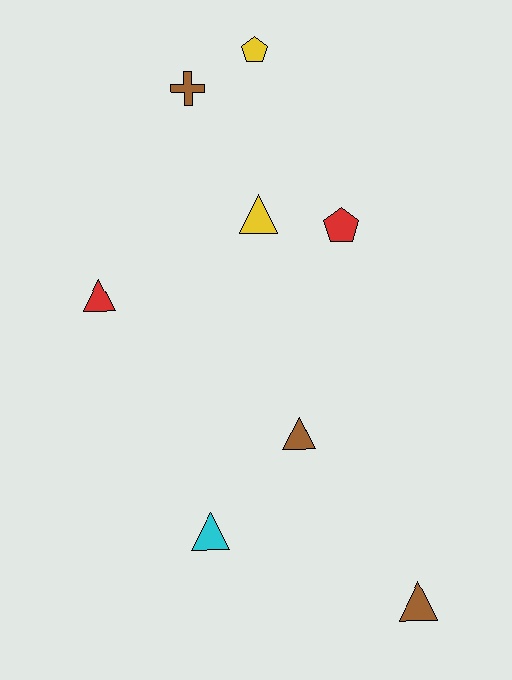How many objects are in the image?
There are 8 objects.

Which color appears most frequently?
Brown, with 3 objects.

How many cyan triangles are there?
There is 1 cyan triangle.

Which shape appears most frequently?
Triangle, with 5 objects.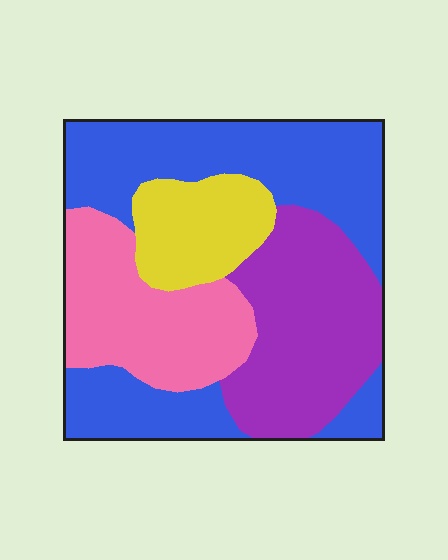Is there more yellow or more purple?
Purple.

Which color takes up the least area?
Yellow, at roughly 15%.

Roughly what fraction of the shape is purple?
Purple takes up about one quarter (1/4) of the shape.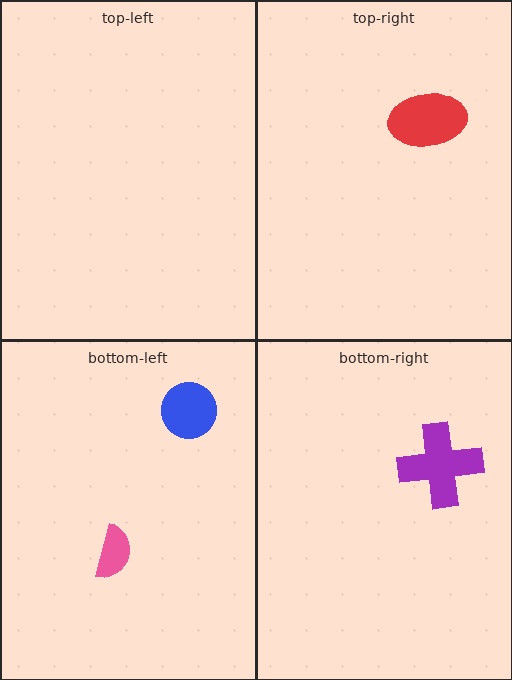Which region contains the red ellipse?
The top-right region.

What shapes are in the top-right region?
The red ellipse.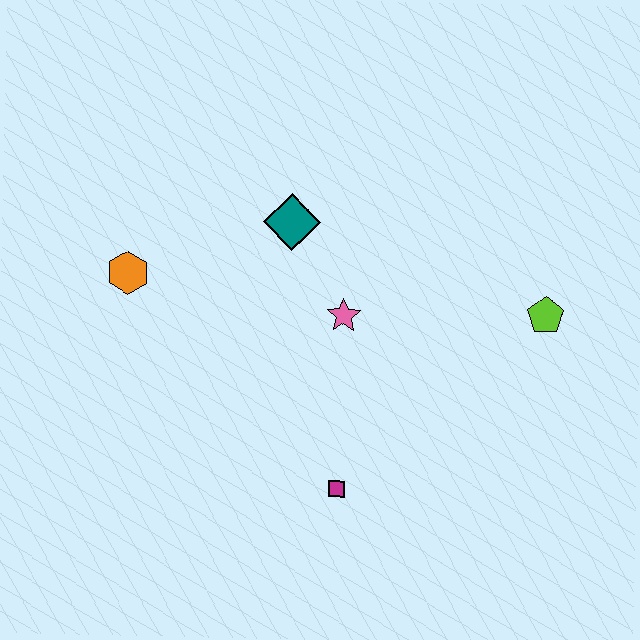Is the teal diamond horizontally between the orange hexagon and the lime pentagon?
Yes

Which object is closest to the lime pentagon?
The pink star is closest to the lime pentagon.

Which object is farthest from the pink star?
The orange hexagon is farthest from the pink star.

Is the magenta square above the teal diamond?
No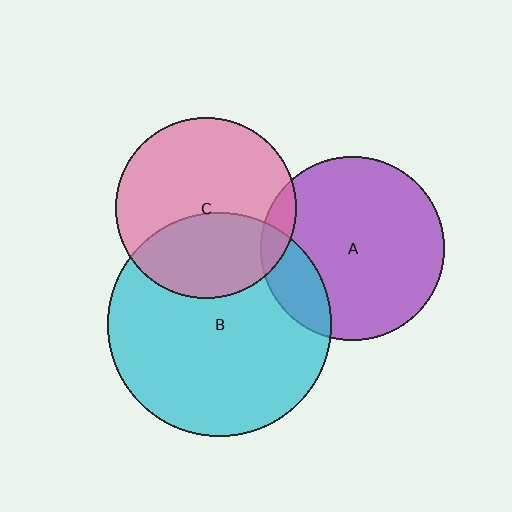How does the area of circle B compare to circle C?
Approximately 1.5 times.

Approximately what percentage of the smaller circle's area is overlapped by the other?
Approximately 20%.